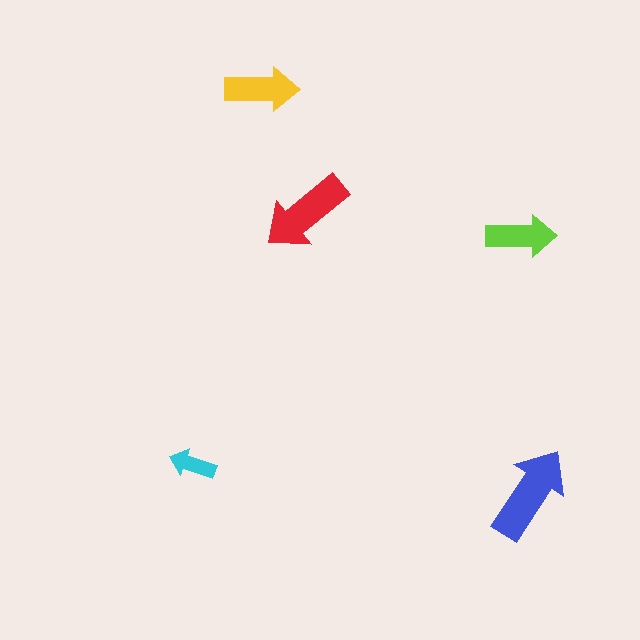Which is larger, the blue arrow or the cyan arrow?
The blue one.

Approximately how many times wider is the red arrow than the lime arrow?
About 1.5 times wider.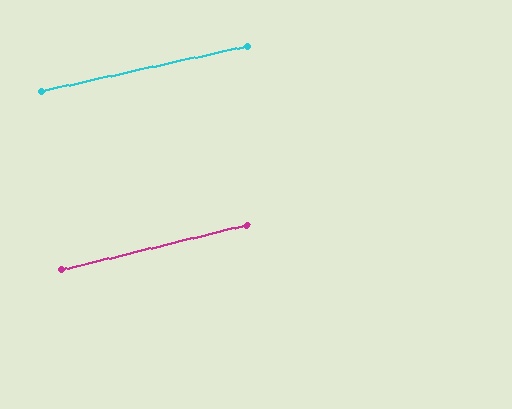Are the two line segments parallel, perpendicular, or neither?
Parallel — their directions differ by only 1.3°.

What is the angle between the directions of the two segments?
Approximately 1 degree.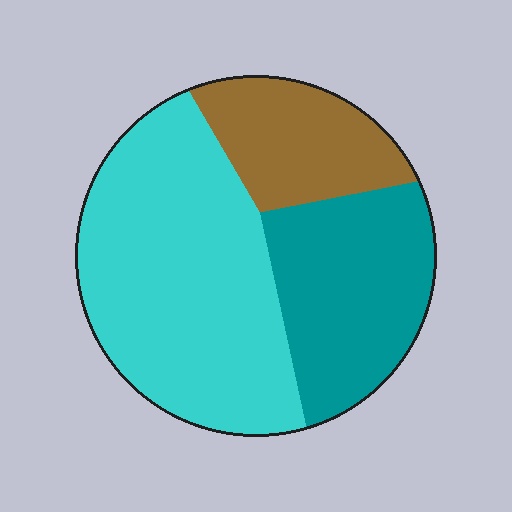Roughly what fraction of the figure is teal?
Teal covers around 30% of the figure.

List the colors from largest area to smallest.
From largest to smallest: cyan, teal, brown.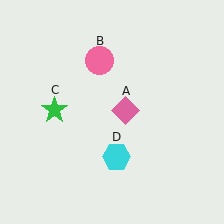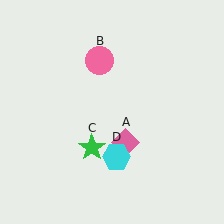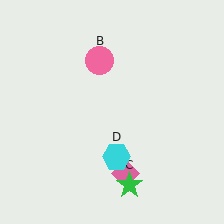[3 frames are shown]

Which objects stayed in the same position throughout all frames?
Pink circle (object B) and cyan hexagon (object D) remained stationary.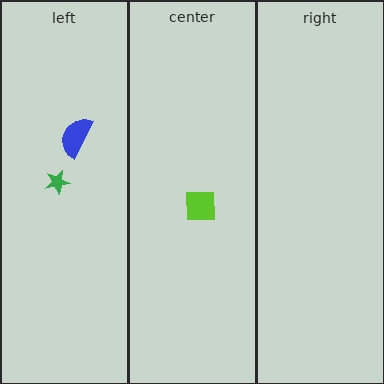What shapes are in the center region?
The lime square.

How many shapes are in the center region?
1.